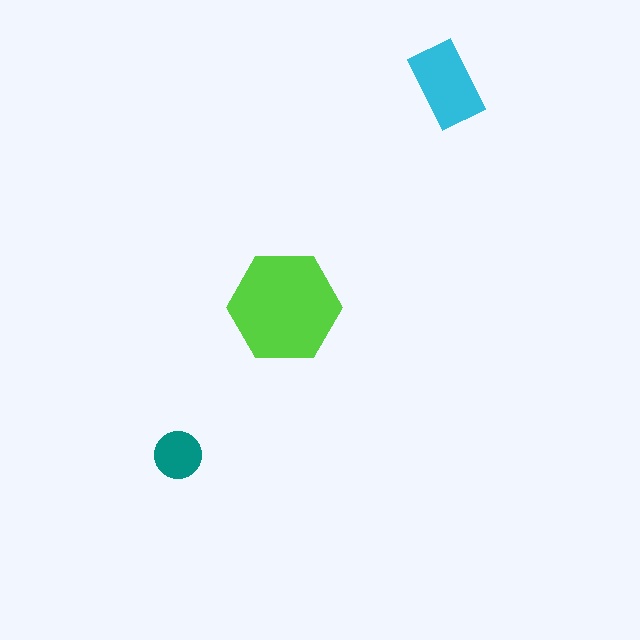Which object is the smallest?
The teal circle.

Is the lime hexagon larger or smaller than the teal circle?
Larger.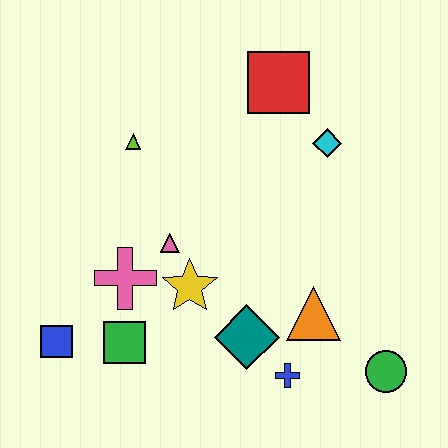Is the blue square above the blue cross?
Yes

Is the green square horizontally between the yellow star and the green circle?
No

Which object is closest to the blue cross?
The teal diamond is closest to the blue cross.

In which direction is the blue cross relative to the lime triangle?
The blue cross is below the lime triangle.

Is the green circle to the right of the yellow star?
Yes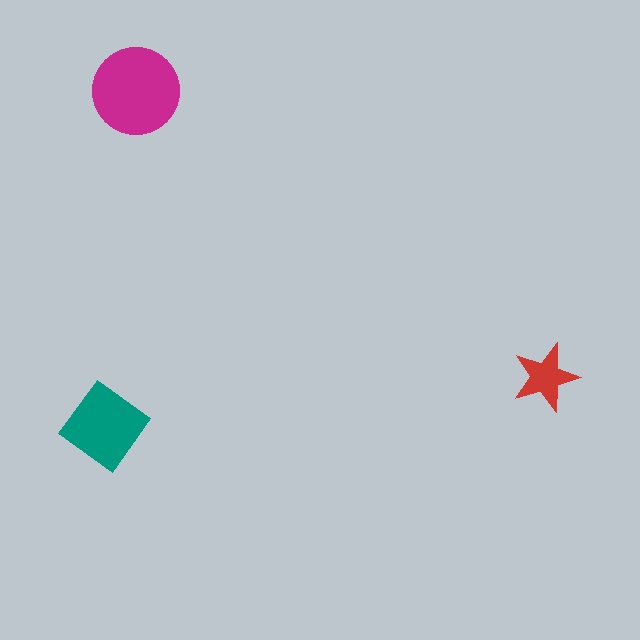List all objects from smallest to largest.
The red star, the teal diamond, the magenta circle.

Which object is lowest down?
The teal diamond is bottommost.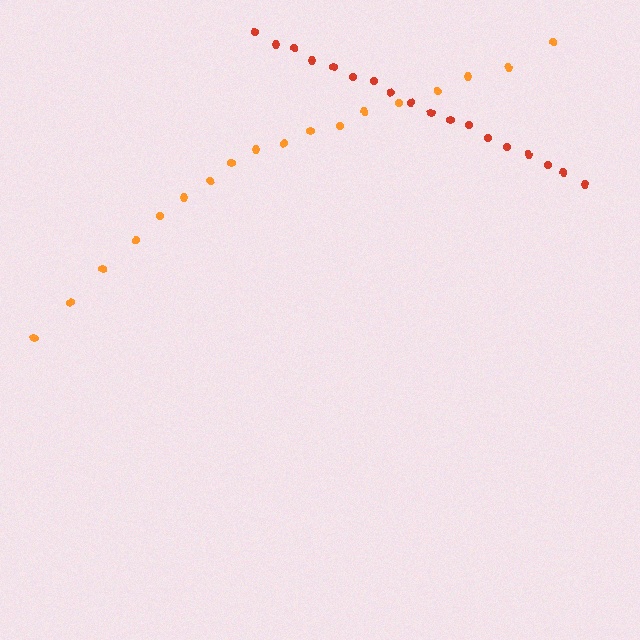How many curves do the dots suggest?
There are 2 distinct paths.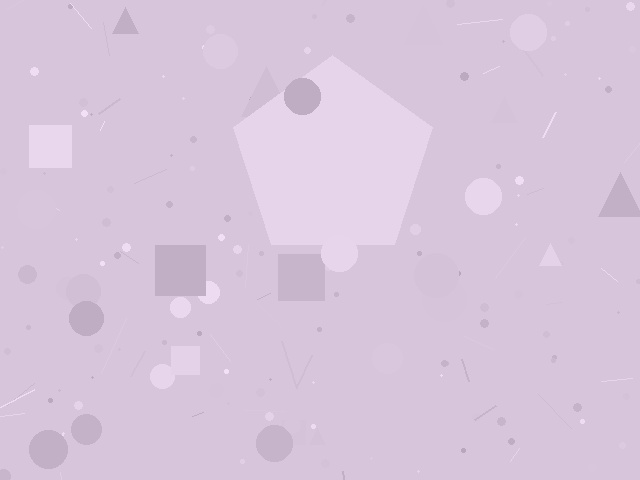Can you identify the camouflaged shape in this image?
The camouflaged shape is a pentagon.